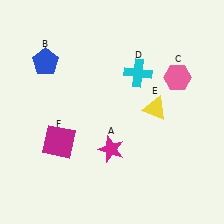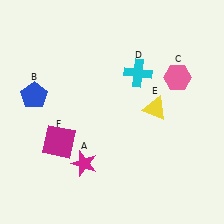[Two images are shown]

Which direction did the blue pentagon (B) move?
The blue pentagon (B) moved down.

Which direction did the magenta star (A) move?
The magenta star (A) moved left.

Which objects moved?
The objects that moved are: the magenta star (A), the blue pentagon (B).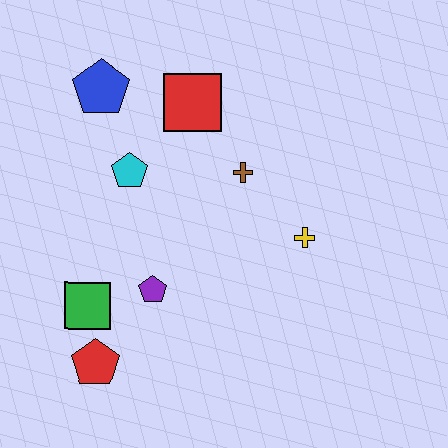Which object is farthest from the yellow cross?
The blue pentagon is farthest from the yellow cross.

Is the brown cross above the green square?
Yes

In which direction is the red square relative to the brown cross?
The red square is above the brown cross.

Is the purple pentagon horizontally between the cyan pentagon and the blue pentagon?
No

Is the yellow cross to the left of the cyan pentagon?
No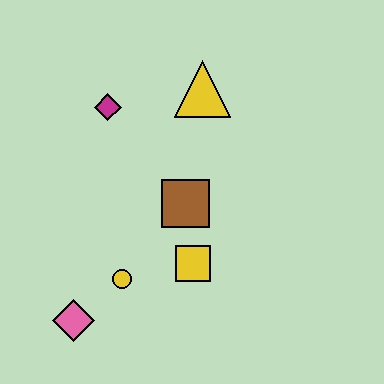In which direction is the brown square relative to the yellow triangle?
The brown square is below the yellow triangle.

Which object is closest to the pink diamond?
The yellow circle is closest to the pink diamond.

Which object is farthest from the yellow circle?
The yellow triangle is farthest from the yellow circle.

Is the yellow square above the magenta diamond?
No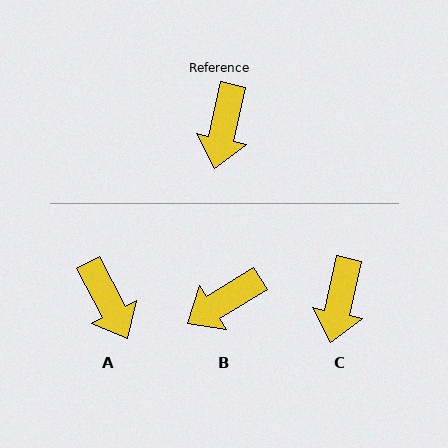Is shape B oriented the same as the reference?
No, it is off by about 46 degrees.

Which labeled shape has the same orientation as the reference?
C.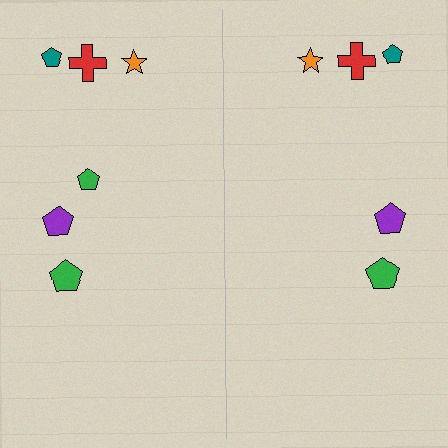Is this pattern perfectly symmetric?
No, the pattern is not perfectly symmetric. A green pentagon is missing from the right side.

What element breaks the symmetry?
A green pentagon is missing from the right side.